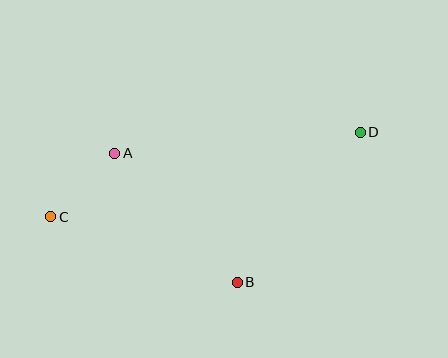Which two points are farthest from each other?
Points C and D are farthest from each other.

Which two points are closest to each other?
Points A and C are closest to each other.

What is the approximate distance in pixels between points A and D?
The distance between A and D is approximately 246 pixels.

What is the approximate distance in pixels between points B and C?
The distance between B and C is approximately 198 pixels.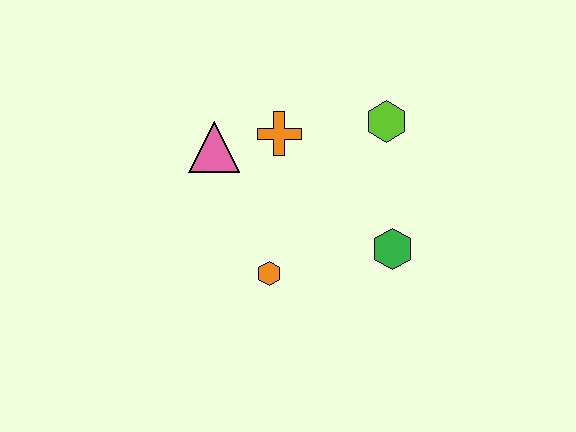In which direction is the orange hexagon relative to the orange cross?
The orange hexagon is below the orange cross.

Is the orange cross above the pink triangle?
Yes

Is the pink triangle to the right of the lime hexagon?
No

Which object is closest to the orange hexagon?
The green hexagon is closest to the orange hexagon.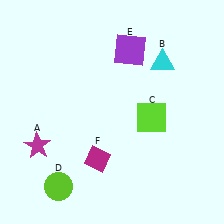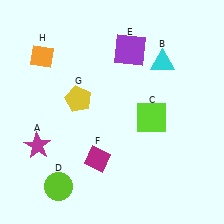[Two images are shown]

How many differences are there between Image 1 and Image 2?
There are 2 differences between the two images.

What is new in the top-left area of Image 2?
An orange diamond (H) was added in the top-left area of Image 2.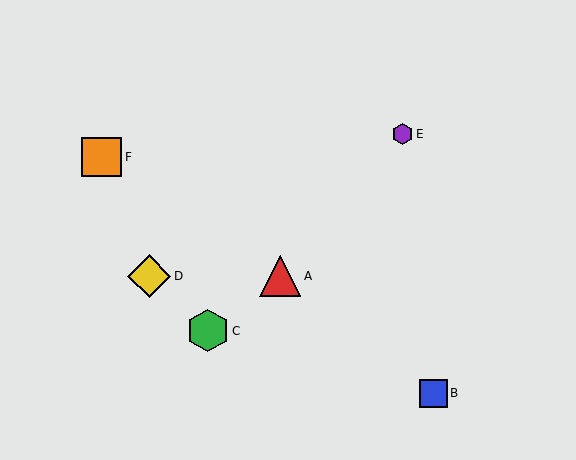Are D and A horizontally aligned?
Yes, both are at y≈276.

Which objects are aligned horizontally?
Objects A, D are aligned horizontally.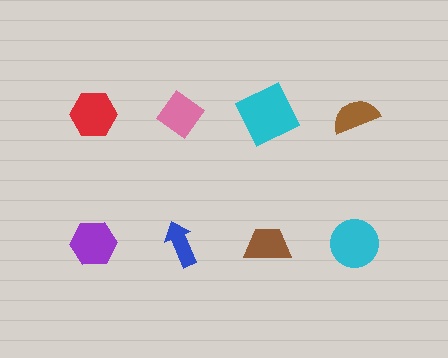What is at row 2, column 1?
A purple hexagon.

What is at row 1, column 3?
A cyan square.